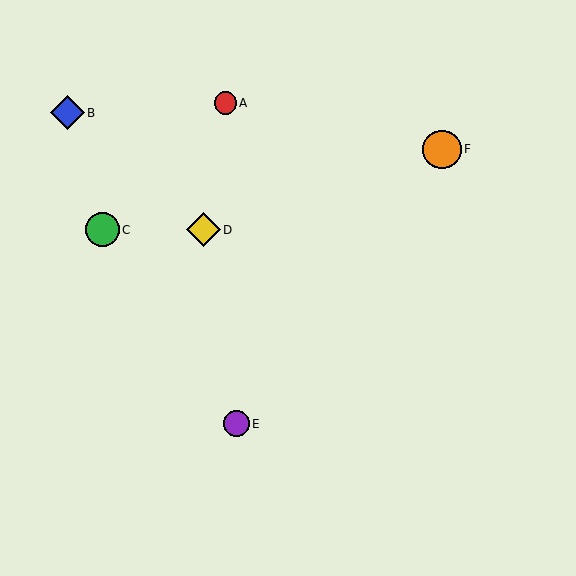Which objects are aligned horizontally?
Objects C, D are aligned horizontally.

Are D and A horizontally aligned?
No, D is at y≈230 and A is at y≈103.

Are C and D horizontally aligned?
Yes, both are at y≈230.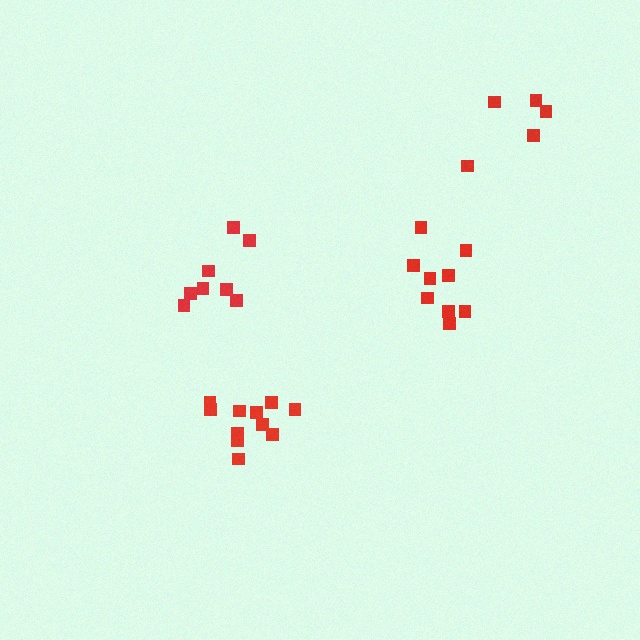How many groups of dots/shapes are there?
There are 4 groups.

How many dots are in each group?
Group 1: 5 dots, Group 2: 11 dots, Group 3: 9 dots, Group 4: 8 dots (33 total).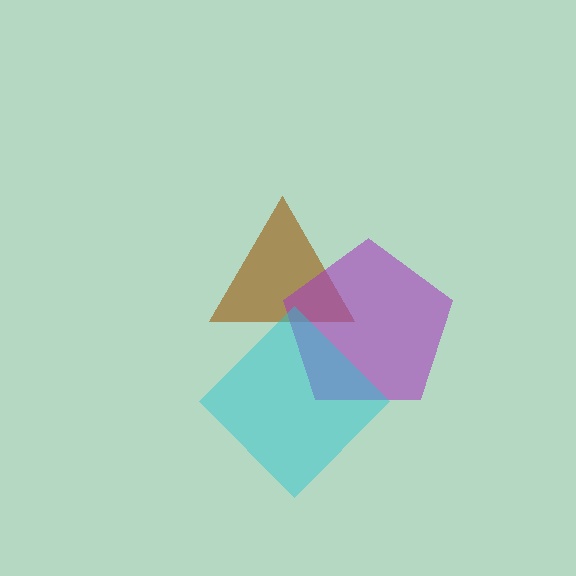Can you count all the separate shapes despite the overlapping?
Yes, there are 3 separate shapes.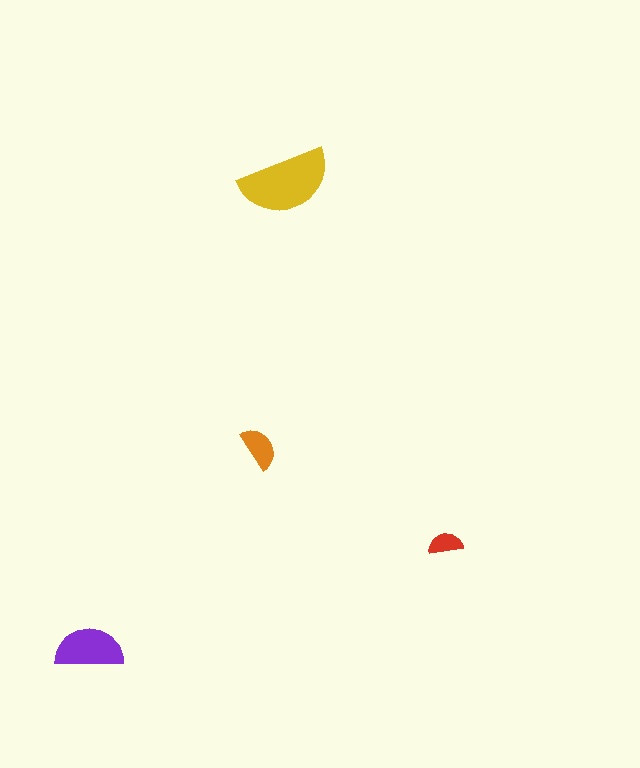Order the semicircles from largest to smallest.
the yellow one, the purple one, the orange one, the red one.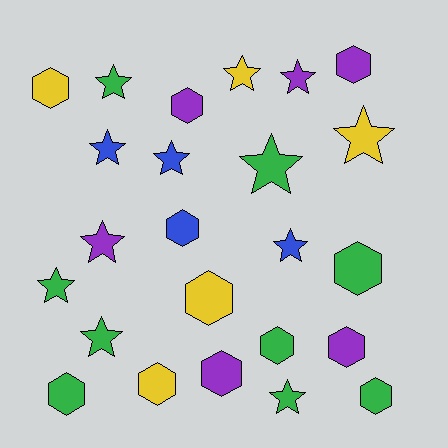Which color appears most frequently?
Green, with 9 objects.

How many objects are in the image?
There are 24 objects.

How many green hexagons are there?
There are 4 green hexagons.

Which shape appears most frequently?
Star, with 12 objects.